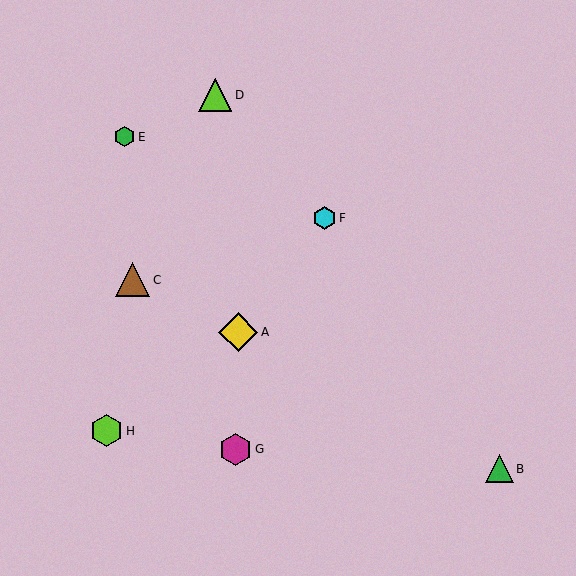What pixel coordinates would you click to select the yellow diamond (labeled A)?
Click at (238, 332) to select the yellow diamond A.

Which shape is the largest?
The yellow diamond (labeled A) is the largest.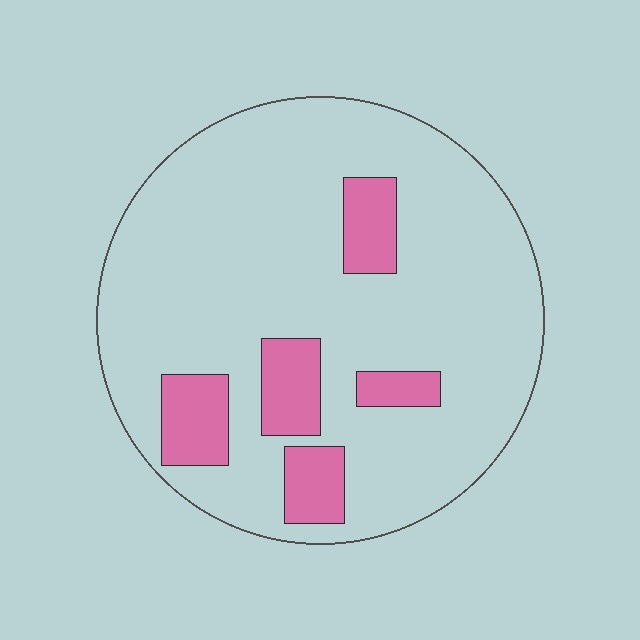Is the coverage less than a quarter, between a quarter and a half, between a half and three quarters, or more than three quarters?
Less than a quarter.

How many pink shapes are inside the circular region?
5.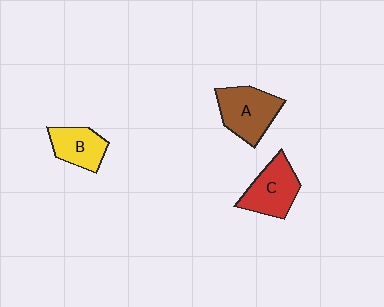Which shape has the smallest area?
Shape B (yellow).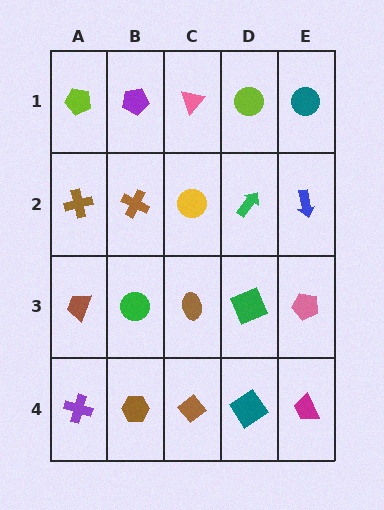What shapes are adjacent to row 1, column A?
A brown cross (row 2, column A), a purple pentagon (row 1, column B).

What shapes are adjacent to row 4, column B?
A green circle (row 3, column B), a purple cross (row 4, column A), a brown diamond (row 4, column C).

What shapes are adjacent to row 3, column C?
A yellow circle (row 2, column C), a brown diamond (row 4, column C), a green circle (row 3, column B), a green square (row 3, column D).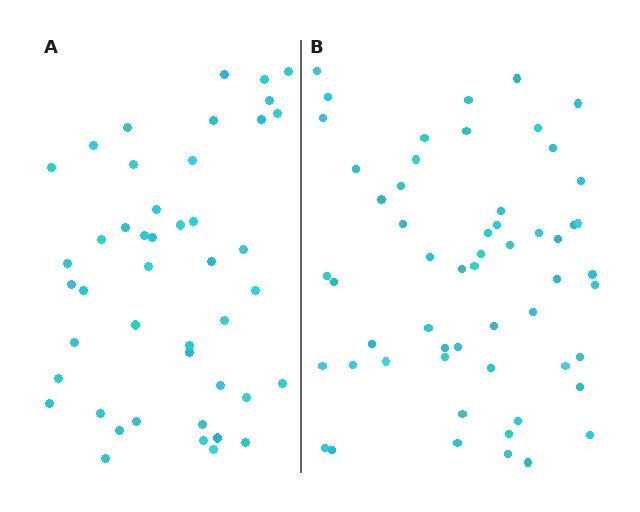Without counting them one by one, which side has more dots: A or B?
Region B (the right region) has more dots.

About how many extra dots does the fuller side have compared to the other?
Region B has roughly 12 or so more dots than region A.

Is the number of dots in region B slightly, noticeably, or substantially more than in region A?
Region B has only slightly more — the two regions are fairly close. The ratio is roughly 1.2 to 1.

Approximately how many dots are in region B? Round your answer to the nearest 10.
About 60 dots. (The exact count is 56, which rounds to 60.)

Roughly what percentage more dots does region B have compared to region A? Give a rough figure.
About 25% more.